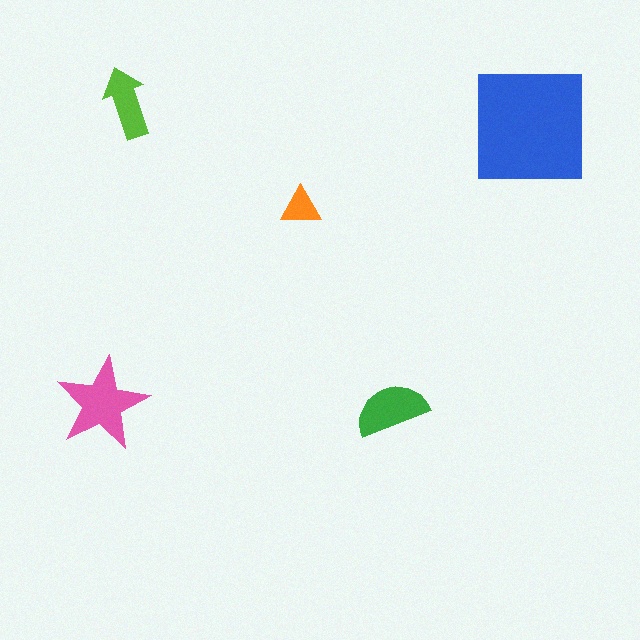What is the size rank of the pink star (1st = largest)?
2nd.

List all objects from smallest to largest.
The orange triangle, the lime arrow, the green semicircle, the pink star, the blue square.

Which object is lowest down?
The green semicircle is bottommost.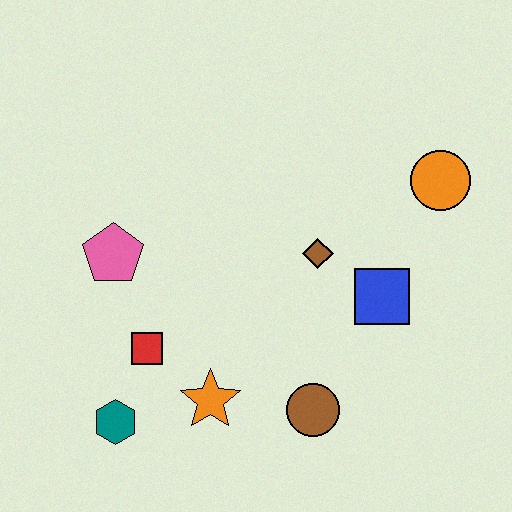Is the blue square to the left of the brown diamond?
No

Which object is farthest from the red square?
The orange circle is farthest from the red square.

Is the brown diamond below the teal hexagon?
No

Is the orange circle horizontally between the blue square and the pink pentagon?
No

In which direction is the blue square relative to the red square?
The blue square is to the right of the red square.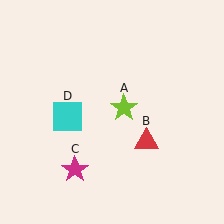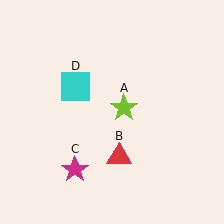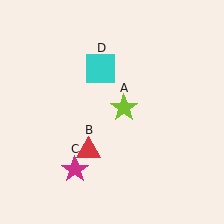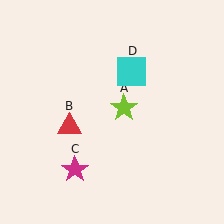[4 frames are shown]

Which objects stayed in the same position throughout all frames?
Lime star (object A) and magenta star (object C) remained stationary.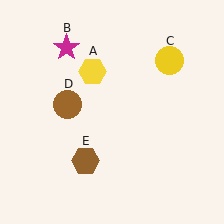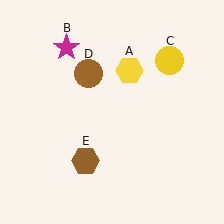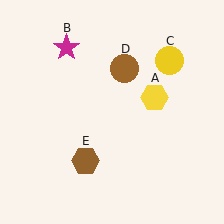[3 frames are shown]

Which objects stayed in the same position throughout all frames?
Magenta star (object B) and yellow circle (object C) and brown hexagon (object E) remained stationary.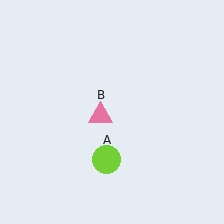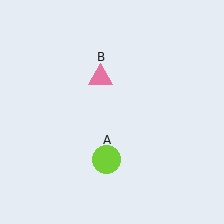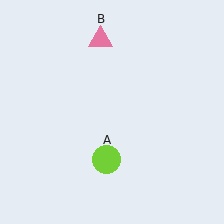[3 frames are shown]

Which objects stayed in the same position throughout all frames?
Lime circle (object A) remained stationary.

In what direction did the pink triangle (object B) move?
The pink triangle (object B) moved up.